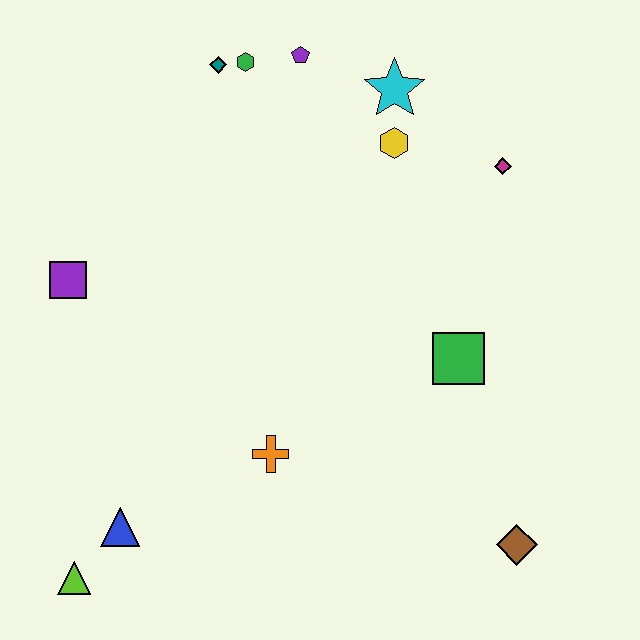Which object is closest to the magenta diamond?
The yellow hexagon is closest to the magenta diamond.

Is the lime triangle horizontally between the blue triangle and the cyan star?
No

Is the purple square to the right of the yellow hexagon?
No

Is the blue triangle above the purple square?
No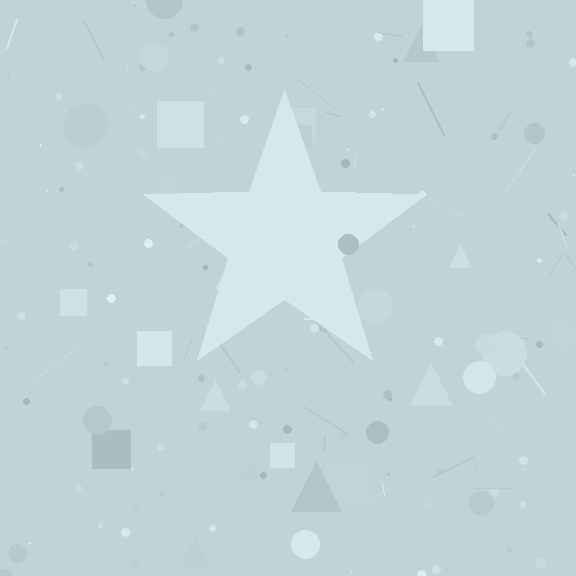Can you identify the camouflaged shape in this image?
The camouflaged shape is a star.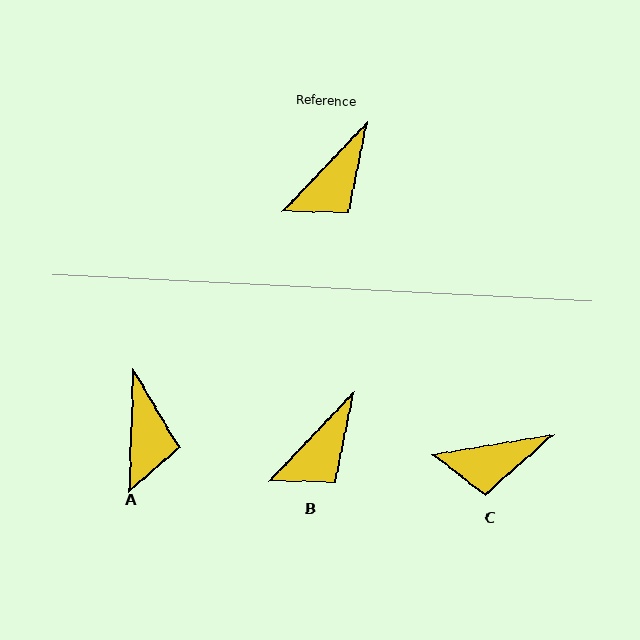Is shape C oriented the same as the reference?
No, it is off by about 37 degrees.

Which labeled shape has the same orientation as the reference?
B.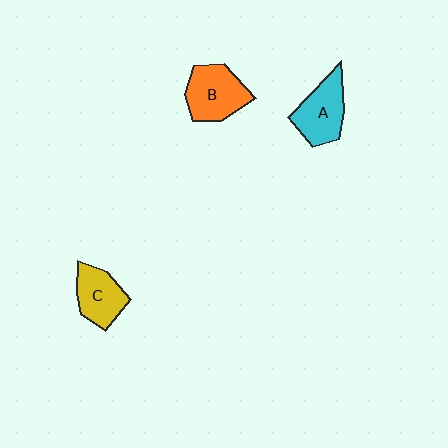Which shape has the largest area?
Shape B (orange).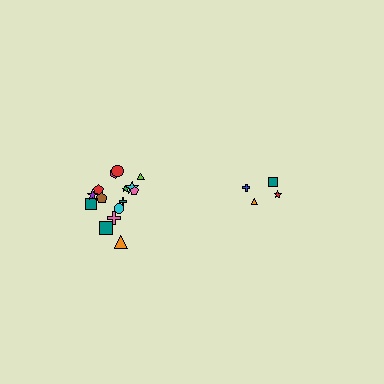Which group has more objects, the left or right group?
The left group.